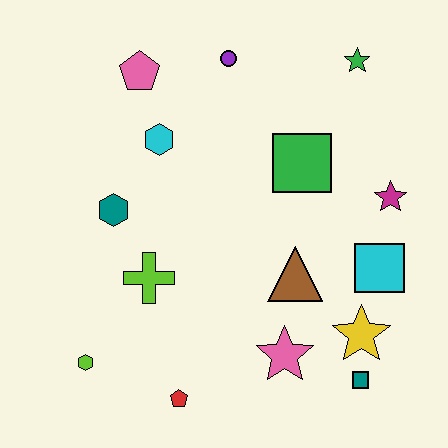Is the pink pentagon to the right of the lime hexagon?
Yes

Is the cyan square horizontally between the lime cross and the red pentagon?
No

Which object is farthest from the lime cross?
The green star is farthest from the lime cross.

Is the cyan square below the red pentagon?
No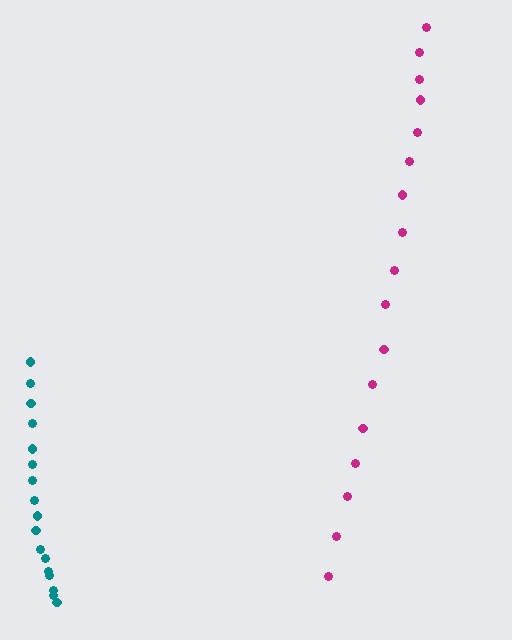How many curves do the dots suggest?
There are 2 distinct paths.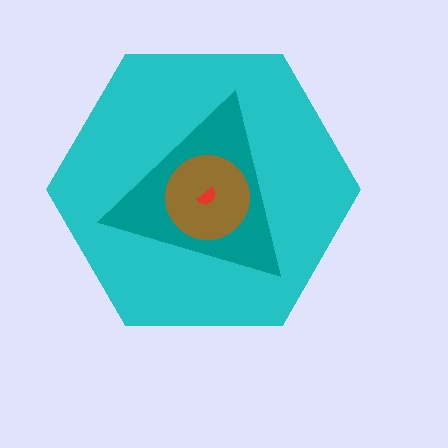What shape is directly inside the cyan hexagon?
The teal triangle.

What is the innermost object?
The red semicircle.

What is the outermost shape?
The cyan hexagon.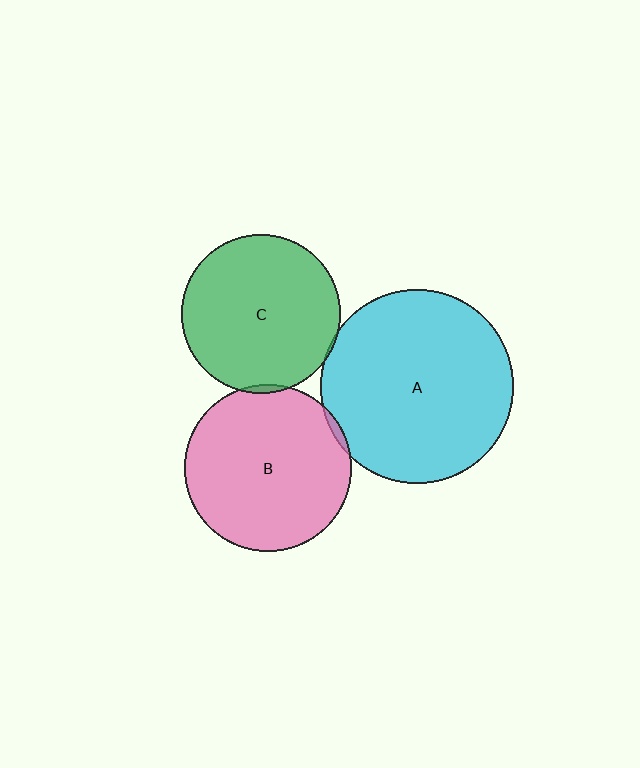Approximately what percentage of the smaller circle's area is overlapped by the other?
Approximately 5%.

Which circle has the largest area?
Circle A (cyan).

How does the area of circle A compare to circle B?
Approximately 1.3 times.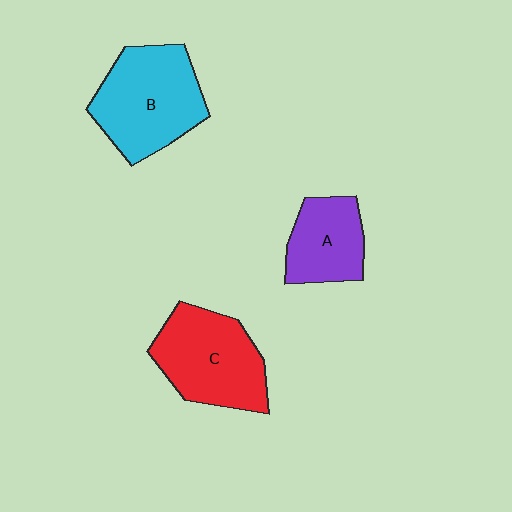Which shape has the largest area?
Shape B (cyan).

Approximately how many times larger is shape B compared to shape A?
Approximately 1.6 times.